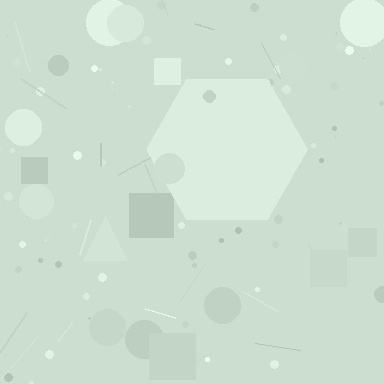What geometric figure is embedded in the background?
A hexagon is embedded in the background.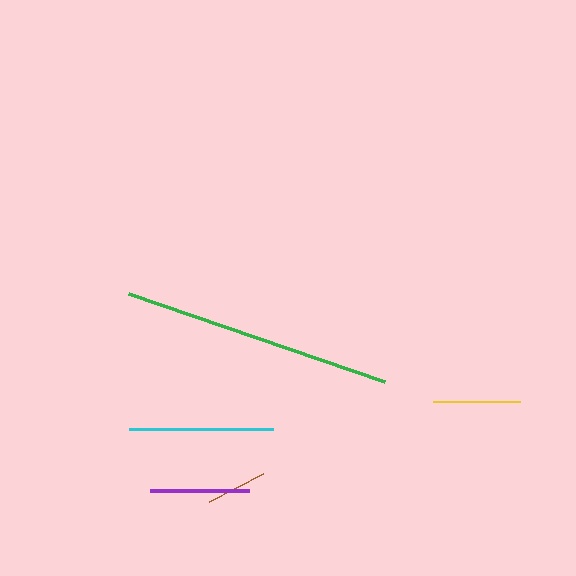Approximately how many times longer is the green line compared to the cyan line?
The green line is approximately 1.9 times the length of the cyan line.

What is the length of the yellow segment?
The yellow segment is approximately 87 pixels long.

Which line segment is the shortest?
The brown line is the shortest at approximately 60 pixels.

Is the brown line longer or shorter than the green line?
The green line is longer than the brown line.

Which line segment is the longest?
The green line is the longest at approximately 270 pixels.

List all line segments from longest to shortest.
From longest to shortest: green, cyan, purple, yellow, brown.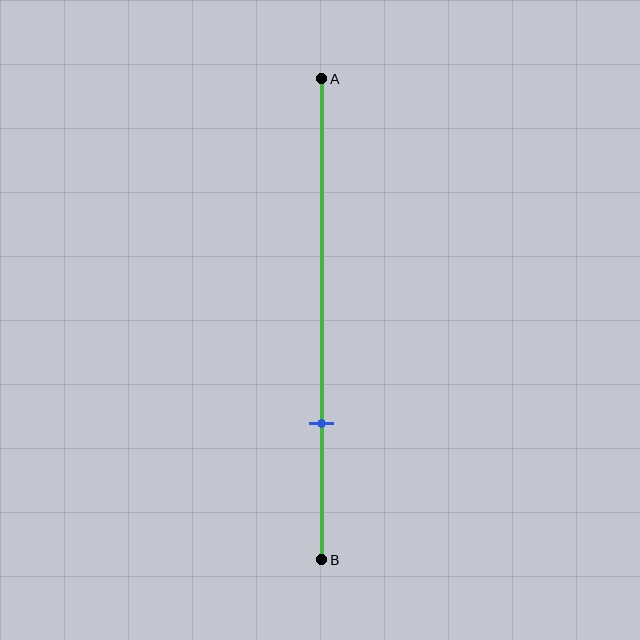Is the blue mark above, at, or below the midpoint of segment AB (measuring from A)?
The blue mark is below the midpoint of segment AB.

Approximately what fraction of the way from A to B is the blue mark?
The blue mark is approximately 70% of the way from A to B.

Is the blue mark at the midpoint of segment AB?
No, the mark is at about 70% from A, not at the 50% midpoint.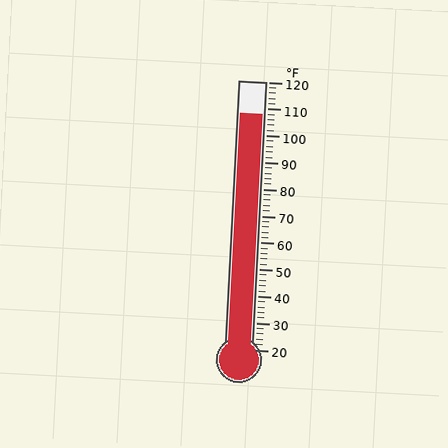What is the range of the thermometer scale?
The thermometer scale ranges from 20°F to 120°F.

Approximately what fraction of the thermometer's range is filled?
The thermometer is filled to approximately 90% of its range.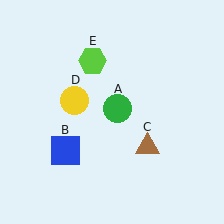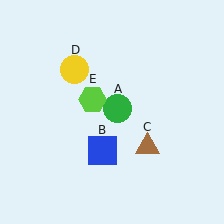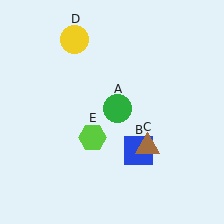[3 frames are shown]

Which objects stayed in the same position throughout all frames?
Green circle (object A) and brown triangle (object C) remained stationary.